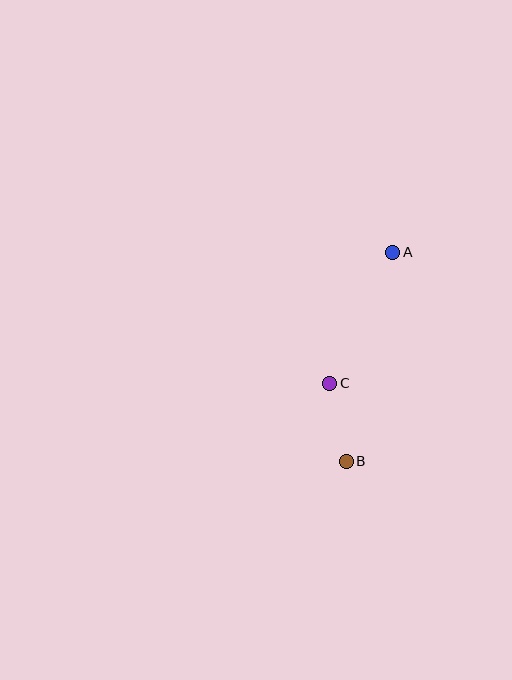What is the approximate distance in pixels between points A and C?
The distance between A and C is approximately 145 pixels.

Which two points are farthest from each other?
Points A and B are farthest from each other.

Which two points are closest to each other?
Points B and C are closest to each other.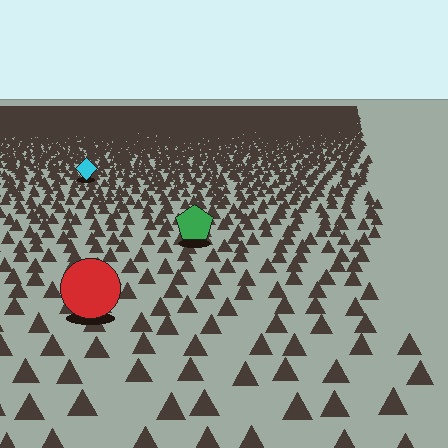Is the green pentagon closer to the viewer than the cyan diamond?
Yes. The green pentagon is closer — you can tell from the texture gradient: the ground texture is coarser near it.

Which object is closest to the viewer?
The red circle is closest. The texture marks near it are larger and more spread out.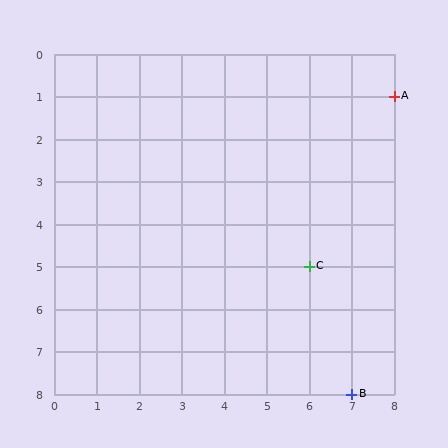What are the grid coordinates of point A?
Point A is at grid coordinates (8, 1).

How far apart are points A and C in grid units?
Points A and C are 2 columns and 4 rows apart (about 4.5 grid units diagonally).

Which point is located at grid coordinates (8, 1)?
Point A is at (8, 1).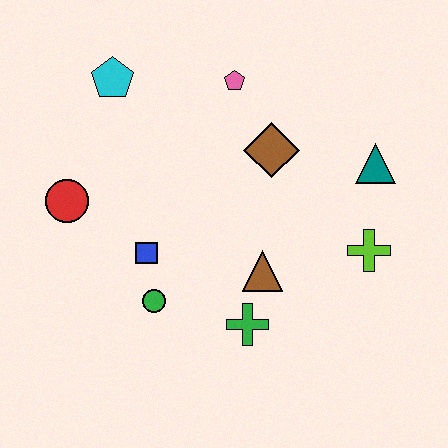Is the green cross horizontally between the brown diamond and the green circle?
Yes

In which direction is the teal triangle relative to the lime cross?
The teal triangle is above the lime cross.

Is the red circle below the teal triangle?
Yes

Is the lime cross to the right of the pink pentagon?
Yes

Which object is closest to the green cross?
The brown triangle is closest to the green cross.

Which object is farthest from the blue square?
The teal triangle is farthest from the blue square.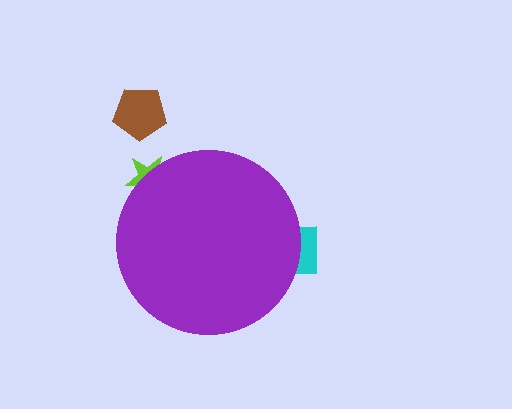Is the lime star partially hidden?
Yes, the lime star is partially hidden behind the purple circle.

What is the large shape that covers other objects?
A purple circle.